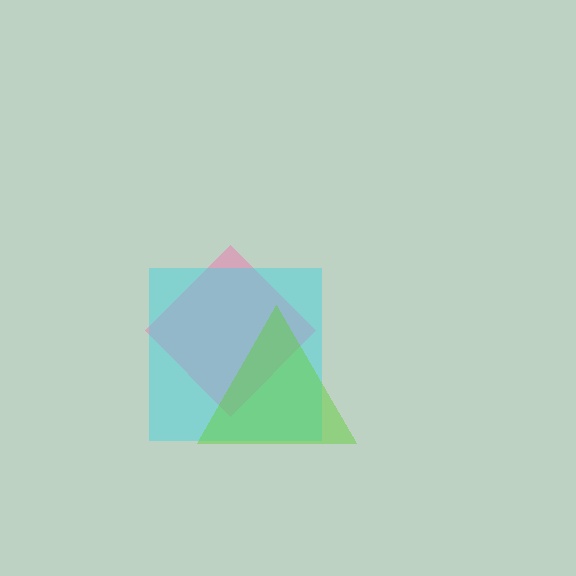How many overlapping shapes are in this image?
There are 3 overlapping shapes in the image.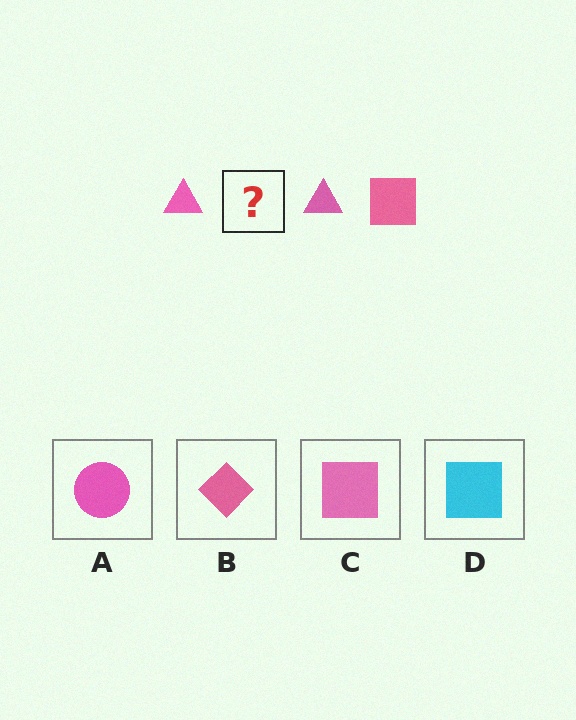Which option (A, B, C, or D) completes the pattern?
C.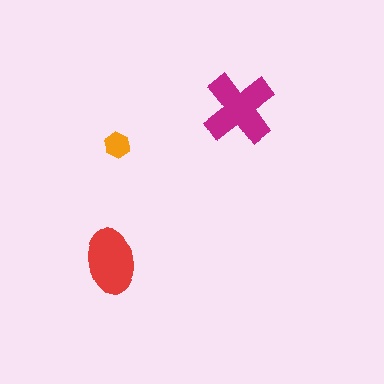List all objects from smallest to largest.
The orange hexagon, the red ellipse, the magenta cross.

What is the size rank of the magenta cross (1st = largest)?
1st.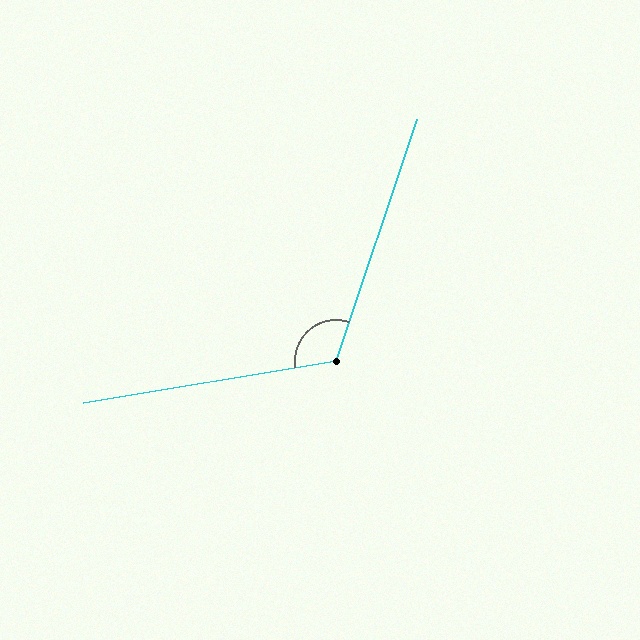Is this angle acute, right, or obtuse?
It is obtuse.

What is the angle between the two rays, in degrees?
Approximately 118 degrees.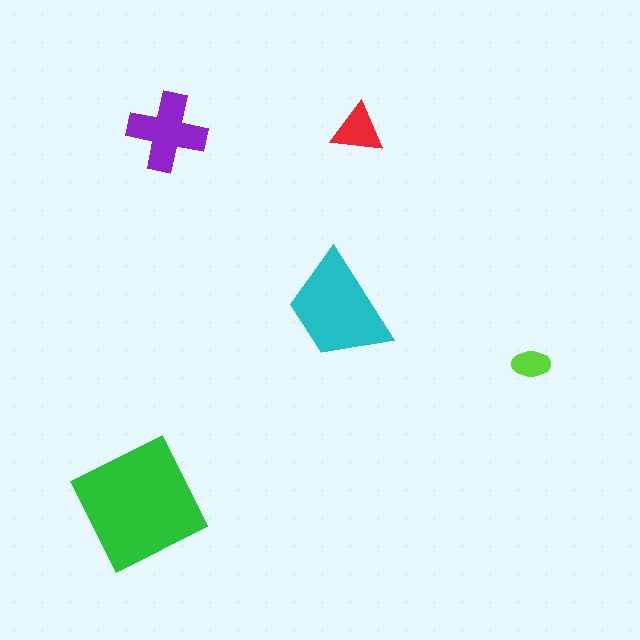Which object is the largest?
The green square.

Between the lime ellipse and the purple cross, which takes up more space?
The purple cross.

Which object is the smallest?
The lime ellipse.